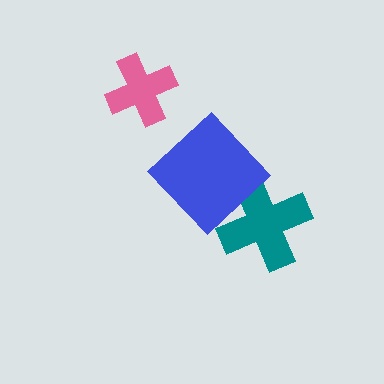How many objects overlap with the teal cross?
1 object overlaps with the teal cross.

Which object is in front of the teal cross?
The blue diamond is in front of the teal cross.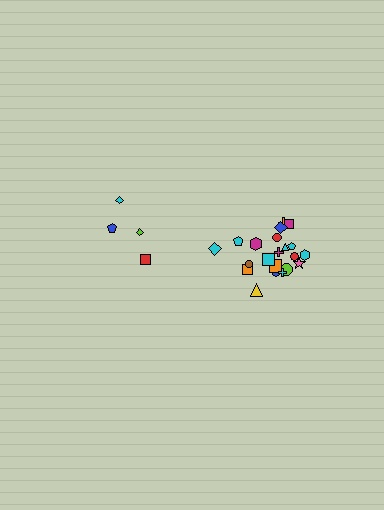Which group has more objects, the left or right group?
The right group.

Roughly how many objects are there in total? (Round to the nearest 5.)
Roughly 25 objects in total.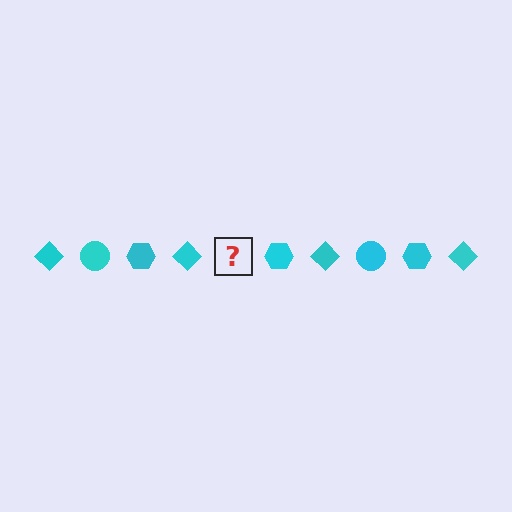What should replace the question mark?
The question mark should be replaced with a cyan circle.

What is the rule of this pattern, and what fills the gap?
The rule is that the pattern cycles through diamond, circle, hexagon shapes in cyan. The gap should be filled with a cyan circle.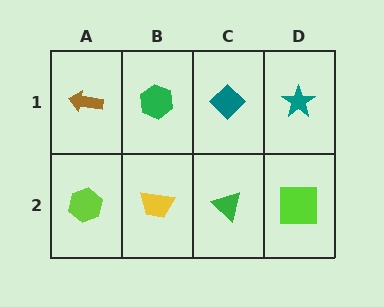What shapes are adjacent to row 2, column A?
A brown arrow (row 1, column A), a yellow trapezoid (row 2, column B).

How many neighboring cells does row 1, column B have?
3.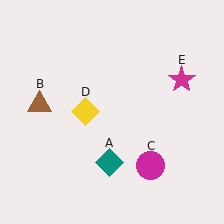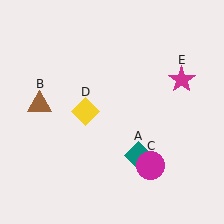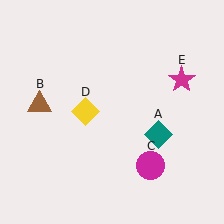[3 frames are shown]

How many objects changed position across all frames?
1 object changed position: teal diamond (object A).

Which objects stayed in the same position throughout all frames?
Brown triangle (object B) and magenta circle (object C) and yellow diamond (object D) and magenta star (object E) remained stationary.